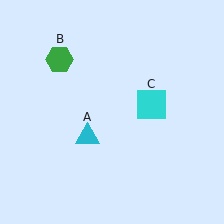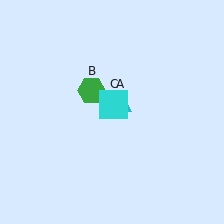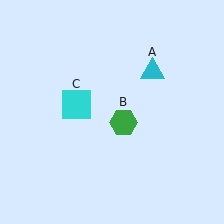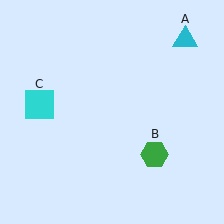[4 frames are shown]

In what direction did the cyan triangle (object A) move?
The cyan triangle (object A) moved up and to the right.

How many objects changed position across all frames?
3 objects changed position: cyan triangle (object A), green hexagon (object B), cyan square (object C).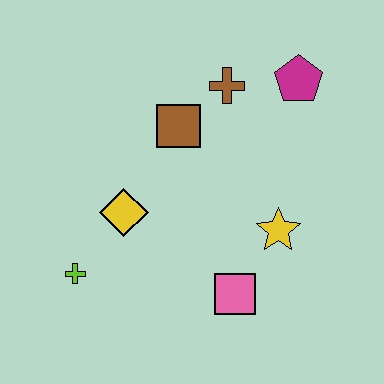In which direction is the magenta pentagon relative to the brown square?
The magenta pentagon is to the right of the brown square.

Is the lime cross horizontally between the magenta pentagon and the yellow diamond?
No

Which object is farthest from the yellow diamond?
The magenta pentagon is farthest from the yellow diamond.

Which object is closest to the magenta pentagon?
The brown cross is closest to the magenta pentagon.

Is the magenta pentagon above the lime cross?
Yes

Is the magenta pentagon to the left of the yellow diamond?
No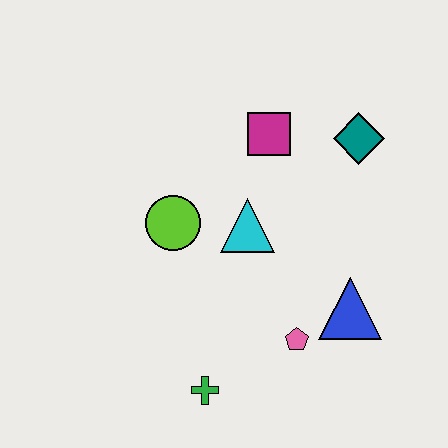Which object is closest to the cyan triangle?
The lime circle is closest to the cyan triangle.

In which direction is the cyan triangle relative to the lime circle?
The cyan triangle is to the right of the lime circle.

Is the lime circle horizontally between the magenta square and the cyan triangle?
No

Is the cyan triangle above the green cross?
Yes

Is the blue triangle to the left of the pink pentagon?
No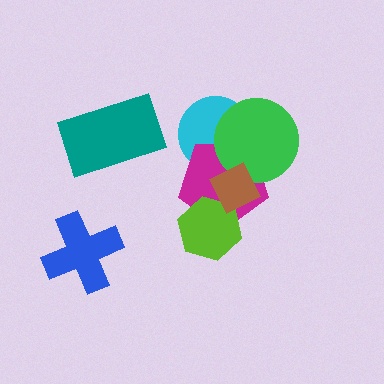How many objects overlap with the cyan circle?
3 objects overlap with the cyan circle.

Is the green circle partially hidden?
Yes, it is partially covered by another shape.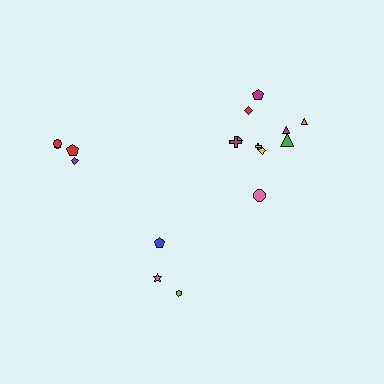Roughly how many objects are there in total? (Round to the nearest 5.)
Roughly 15 objects in total.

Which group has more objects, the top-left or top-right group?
The top-right group.